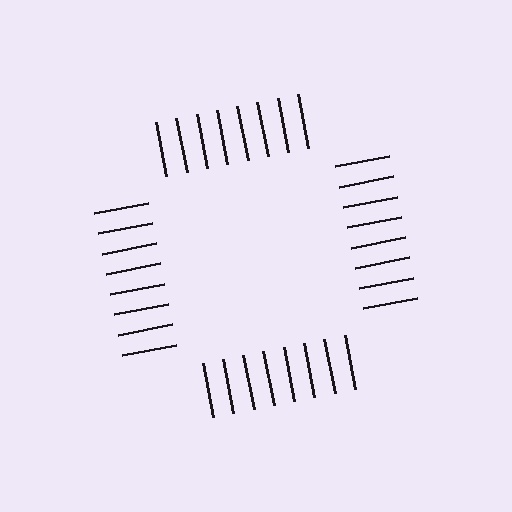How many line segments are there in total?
32 — 8 along each of the 4 edges.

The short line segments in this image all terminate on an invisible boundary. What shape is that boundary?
An illusory square — the line segments terminate on its edges but no continuous stroke is drawn.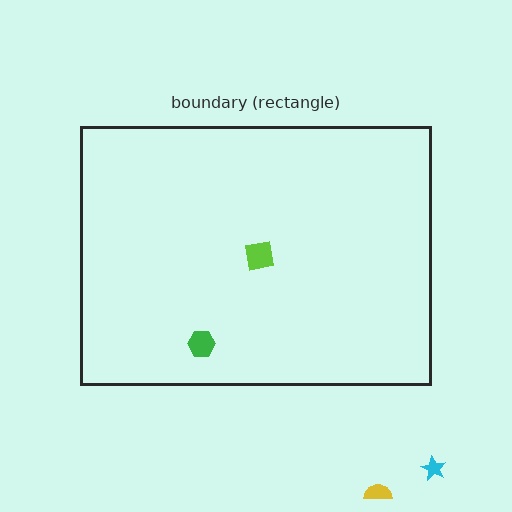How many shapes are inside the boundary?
2 inside, 2 outside.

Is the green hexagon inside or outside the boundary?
Inside.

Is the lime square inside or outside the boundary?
Inside.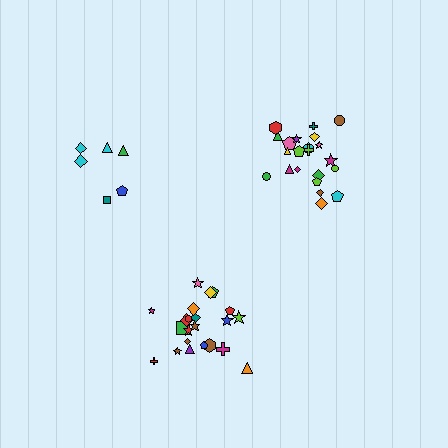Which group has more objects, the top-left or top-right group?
The top-right group.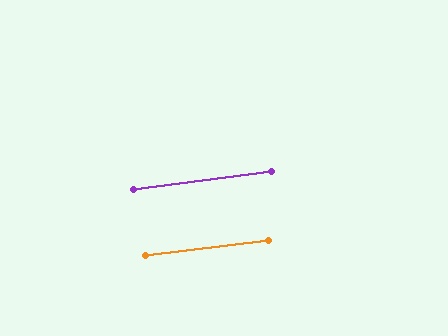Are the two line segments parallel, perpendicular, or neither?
Parallel — their directions differ by only 1.0°.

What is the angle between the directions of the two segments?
Approximately 1 degree.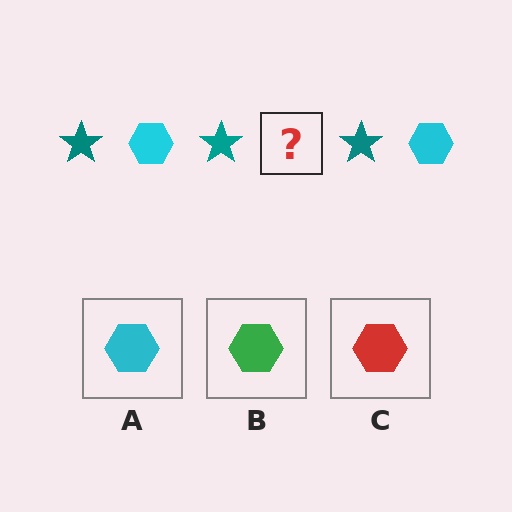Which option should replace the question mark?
Option A.